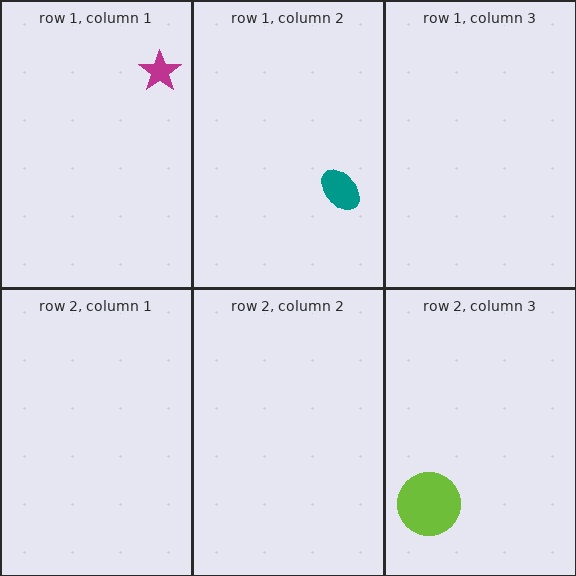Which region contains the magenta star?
The row 1, column 1 region.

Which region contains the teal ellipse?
The row 1, column 2 region.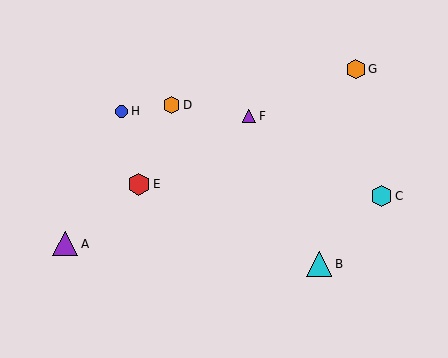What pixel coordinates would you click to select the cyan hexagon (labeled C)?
Click at (381, 196) to select the cyan hexagon C.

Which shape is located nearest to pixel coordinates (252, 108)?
The purple triangle (labeled F) at (249, 116) is nearest to that location.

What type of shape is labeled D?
Shape D is an orange hexagon.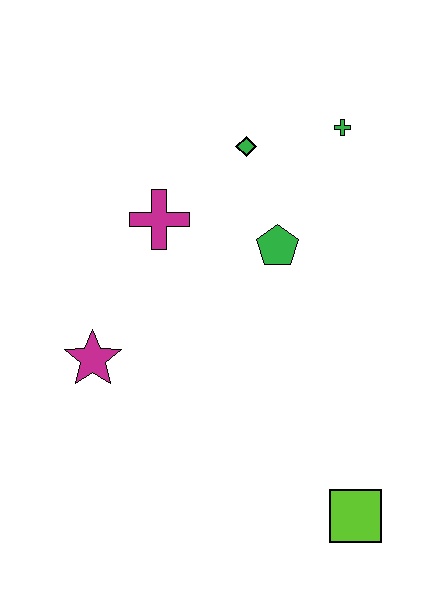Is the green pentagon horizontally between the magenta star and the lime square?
Yes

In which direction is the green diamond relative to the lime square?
The green diamond is above the lime square.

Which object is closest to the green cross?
The green diamond is closest to the green cross.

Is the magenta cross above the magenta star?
Yes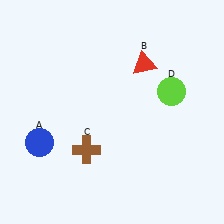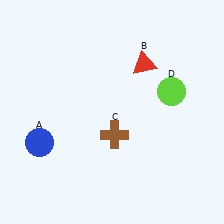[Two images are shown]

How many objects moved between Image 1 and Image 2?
1 object moved between the two images.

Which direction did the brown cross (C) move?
The brown cross (C) moved right.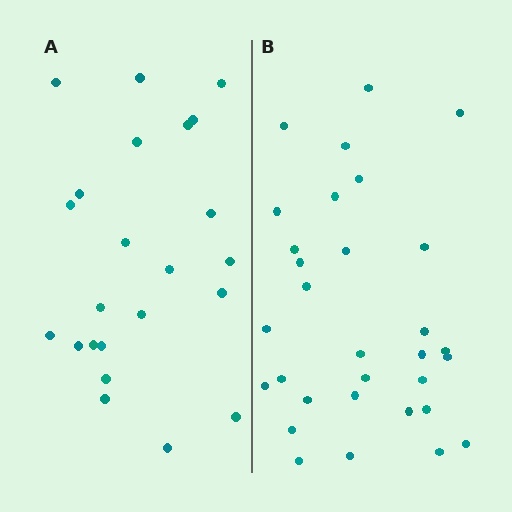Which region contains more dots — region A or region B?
Region B (the right region) has more dots.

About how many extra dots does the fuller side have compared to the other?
Region B has roughly 8 or so more dots than region A.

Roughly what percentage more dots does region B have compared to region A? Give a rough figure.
About 35% more.